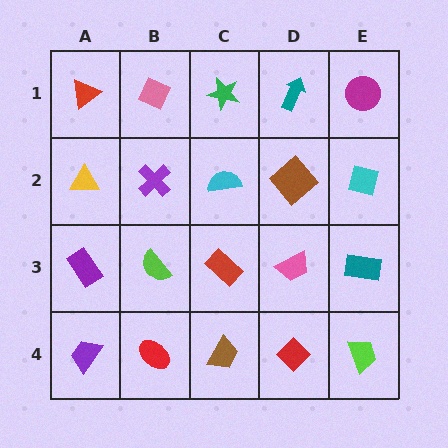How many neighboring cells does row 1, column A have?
2.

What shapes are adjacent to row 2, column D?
A teal arrow (row 1, column D), a pink trapezoid (row 3, column D), a cyan semicircle (row 2, column C), a cyan square (row 2, column E).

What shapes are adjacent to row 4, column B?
A lime semicircle (row 3, column B), a purple trapezoid (row 4, column A), a brown trapezoid (row 4, column C).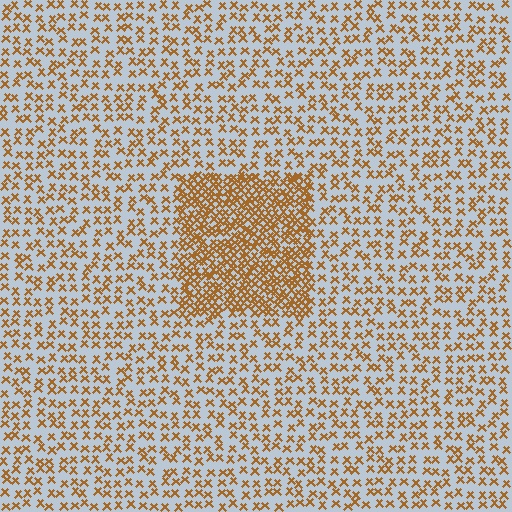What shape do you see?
I see a rectangle.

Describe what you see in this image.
The image contains small brown elements arranged at two different densities. A rectangle-shaped region is visible where the elements are more densely packed than the surrounding area.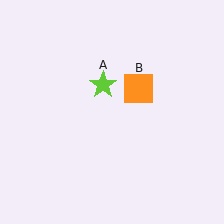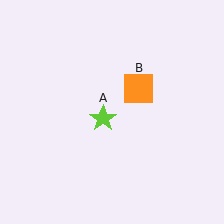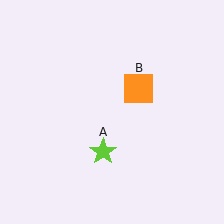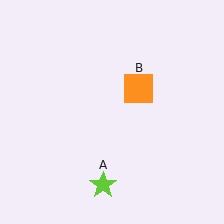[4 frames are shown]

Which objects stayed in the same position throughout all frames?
Orange square (object B) remained stationary.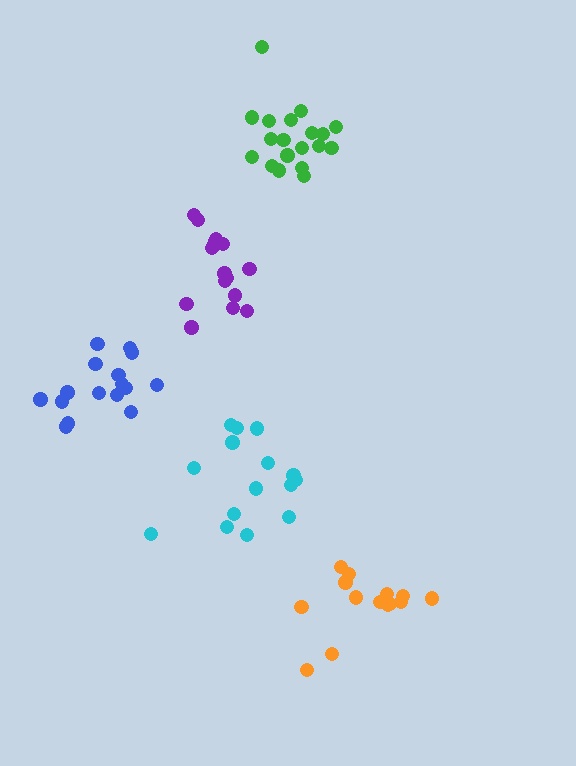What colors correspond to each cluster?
The clusters are colored: orange, cyan, blue, purple, green.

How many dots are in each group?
Group 1: 14 dots, Group 2: 15 dots, Group 3: 16 dots, Group 4: 16 dots, Group 5: 19 dots (80 total).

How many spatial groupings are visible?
There are 5 spatial groupings.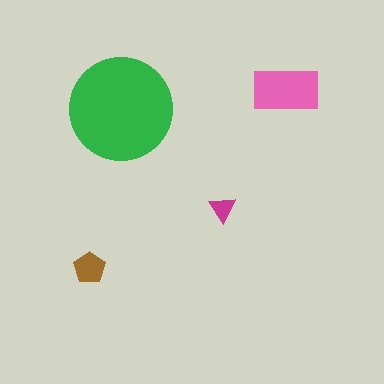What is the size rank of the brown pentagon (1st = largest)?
3rd.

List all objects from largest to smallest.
The green circle, the pink rectangle, the brown pentagon, the magenta triangle.